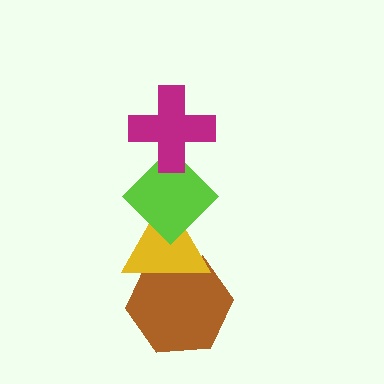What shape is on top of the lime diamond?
The magenta cross is on top of the lime diamond.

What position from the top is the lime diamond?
The lime diamond is 2nd from the top.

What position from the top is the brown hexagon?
The brown hexagon is 4th from the top.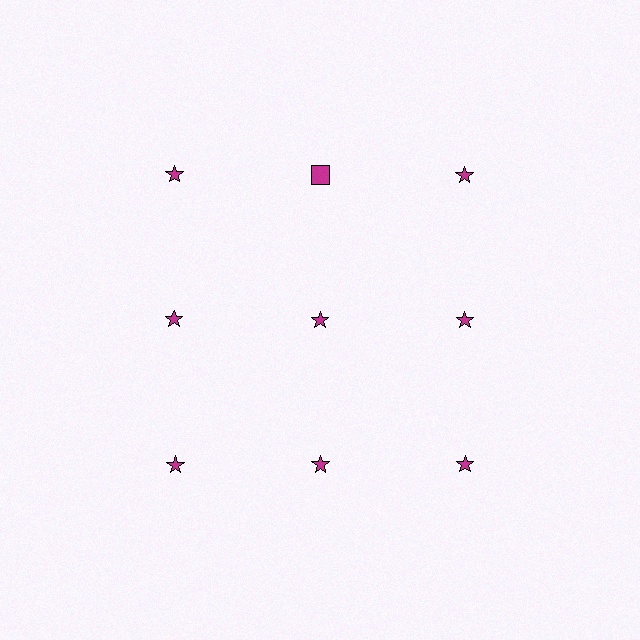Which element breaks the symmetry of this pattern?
The magenta square in the top row, second from left column breaks the symmetry. All other shapes are magenta stars.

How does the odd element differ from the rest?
It has a different shape: square instead of star.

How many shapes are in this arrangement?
There are 9 shapes arranged in a grid pattern.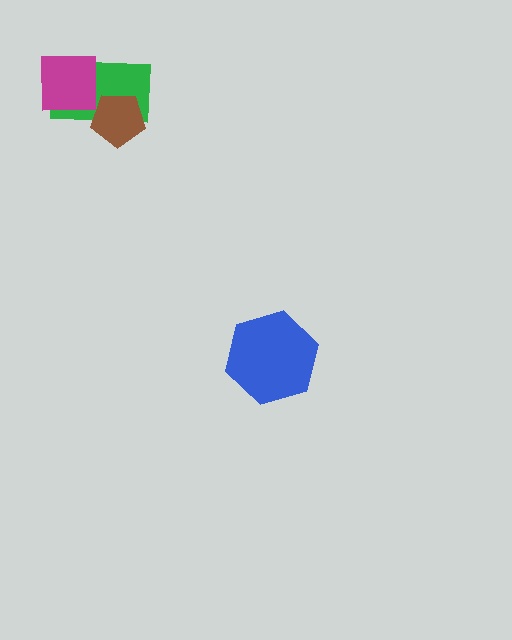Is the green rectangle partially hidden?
Yes, it is partially covered by another shape.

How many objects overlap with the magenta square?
1 object overlaps with the magenta square.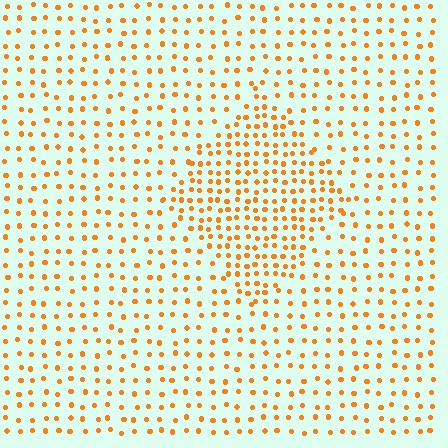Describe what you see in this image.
The image contains small orange elements arranged at two different densities. A diamond-shaped region is visible where the elements are more densely packed than the surrounding area.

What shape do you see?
I see a diamond.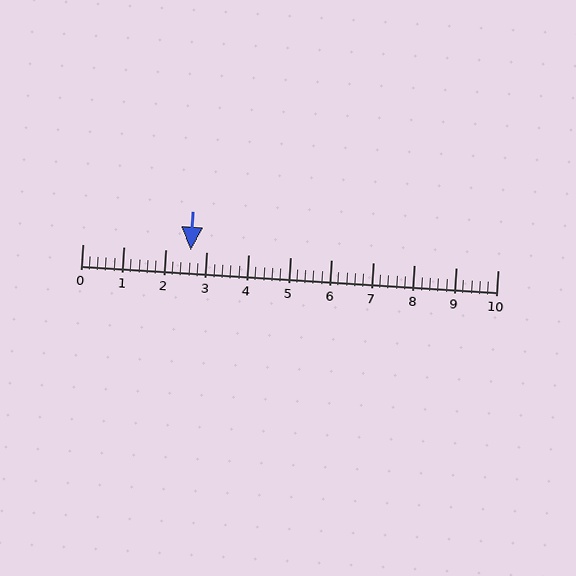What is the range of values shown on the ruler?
The ruler shows values from 0 to 10.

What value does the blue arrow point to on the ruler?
The blue arrow points to approximately 2.6.